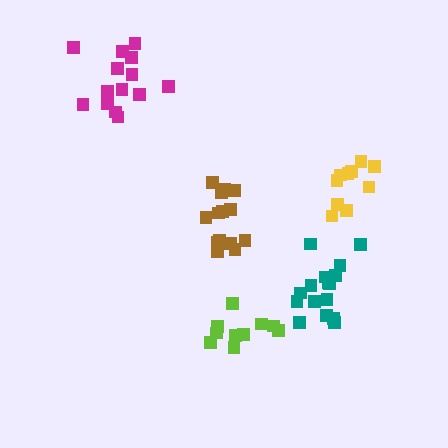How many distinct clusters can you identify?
There are 5 distinct clusters.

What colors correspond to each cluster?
The clusters are colored: teal, brown, yellow, lime, magenta.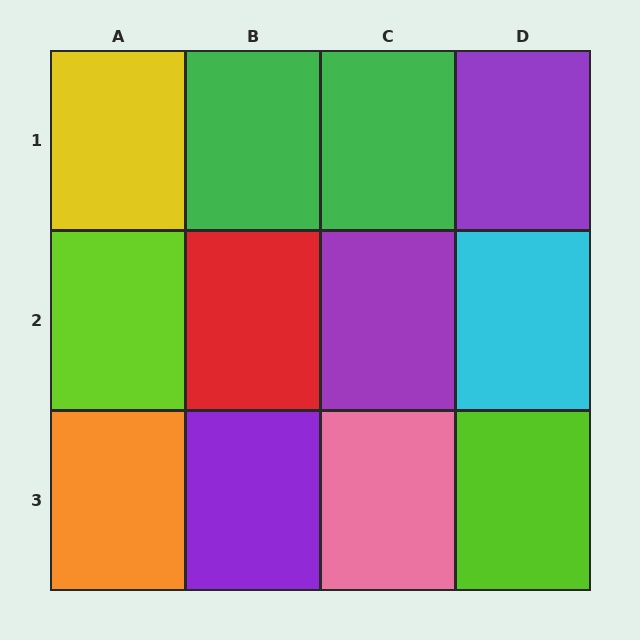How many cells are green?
2 cells are green.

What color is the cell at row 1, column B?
Green.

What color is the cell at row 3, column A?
Orange.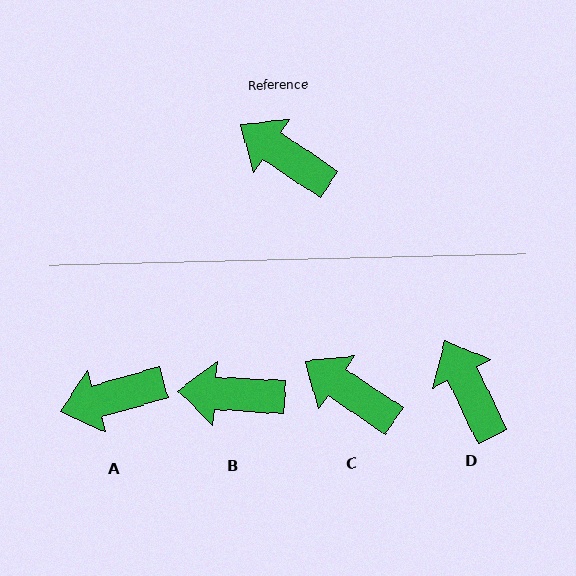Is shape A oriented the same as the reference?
No, it is off by about 50 degrees.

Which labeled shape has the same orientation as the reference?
C.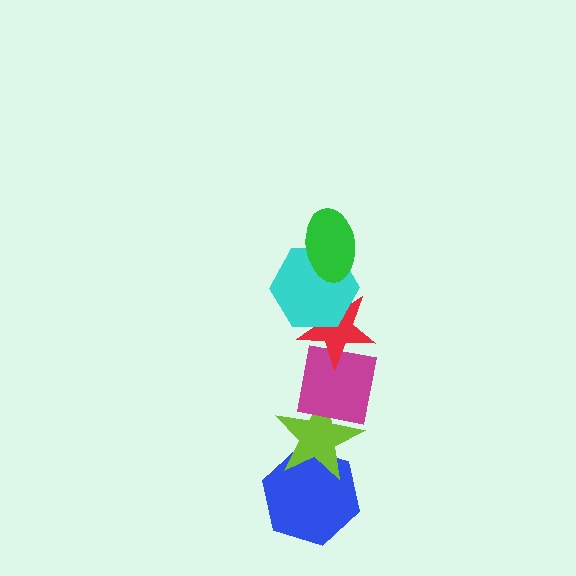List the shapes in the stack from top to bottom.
From top to bottom: the green ellipse, the cyan hexagon, the red star, the magenta square, the lime star, the blue hexagon.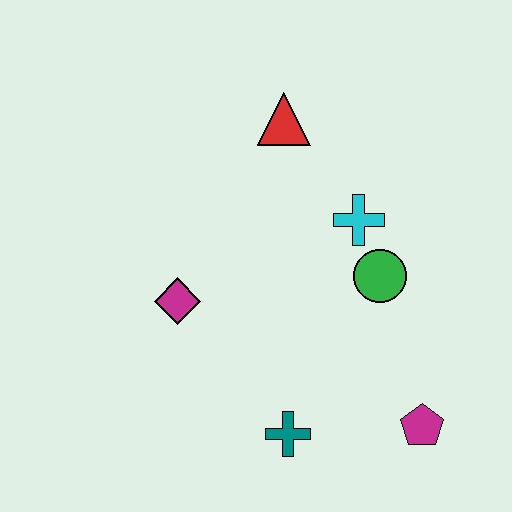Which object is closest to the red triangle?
The cyan cross is closest to the red triangle.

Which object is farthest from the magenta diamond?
The magenta pentagon is farthest from the magenta diamond.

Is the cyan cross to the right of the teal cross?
Yes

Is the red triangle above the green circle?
Yes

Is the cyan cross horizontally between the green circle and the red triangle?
Yes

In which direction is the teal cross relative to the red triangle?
The teal cross is below the red triangle.